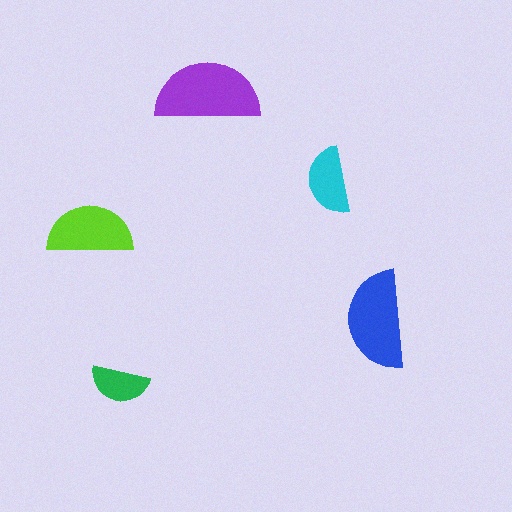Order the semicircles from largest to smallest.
the purple one, the blue one, the lime one, the cyan one, the green one.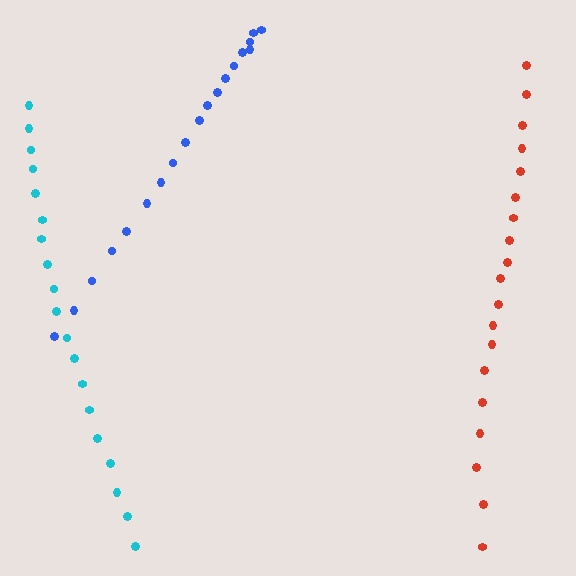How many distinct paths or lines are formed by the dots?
There are 3 distinct paths.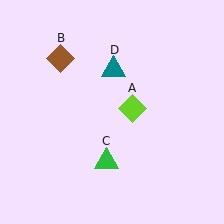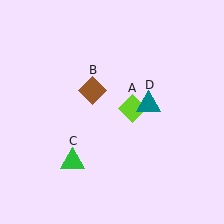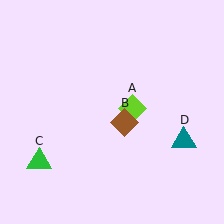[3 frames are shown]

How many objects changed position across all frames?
3 objects changed position: brown diamond (object B), green triangle (object C), teal triangle (object D).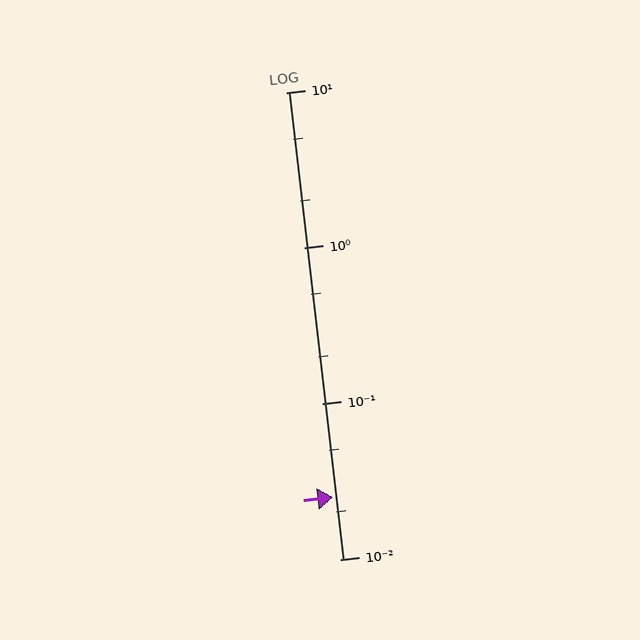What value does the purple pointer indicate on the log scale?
The pointer indicates approximately 0.025.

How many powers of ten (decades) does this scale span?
The scale spans 3 decades, from 0.01 to 10.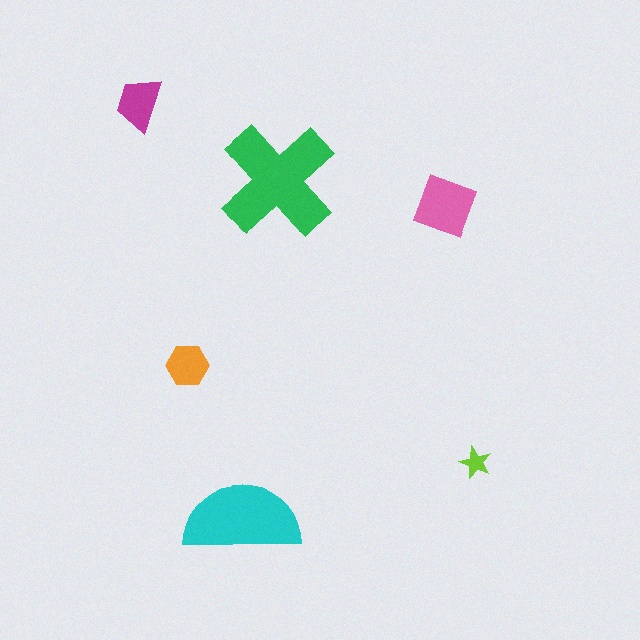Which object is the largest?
The green cross.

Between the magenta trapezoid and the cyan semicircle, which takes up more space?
The cyan semicircle.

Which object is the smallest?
The lime star.